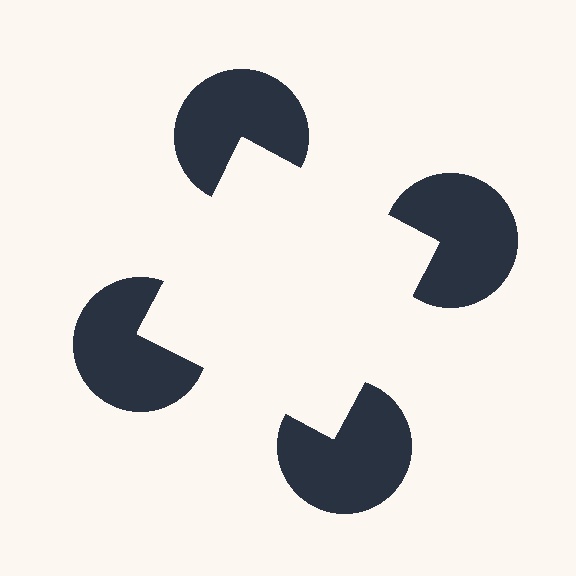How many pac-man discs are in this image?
There are 4 — one at each vertex of the illusory square.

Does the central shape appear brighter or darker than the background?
It typically appears slightly brighter than the background, even though no actual brightness change is drawn.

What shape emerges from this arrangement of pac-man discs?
An illusory square — its edges are inferred from the aligned wedge cuts in the pac-man discs, not physically drawn.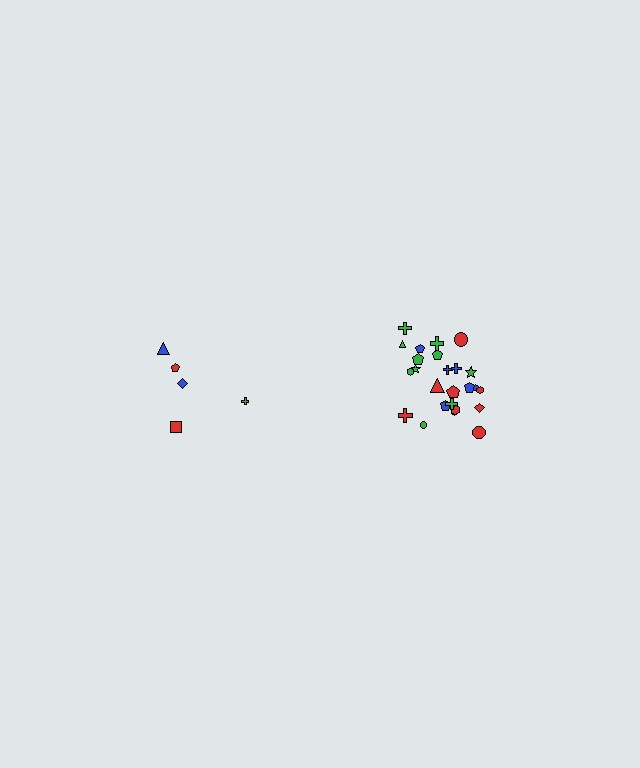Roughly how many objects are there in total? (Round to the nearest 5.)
Roughly 30 objects in total.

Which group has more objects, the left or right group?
The right group.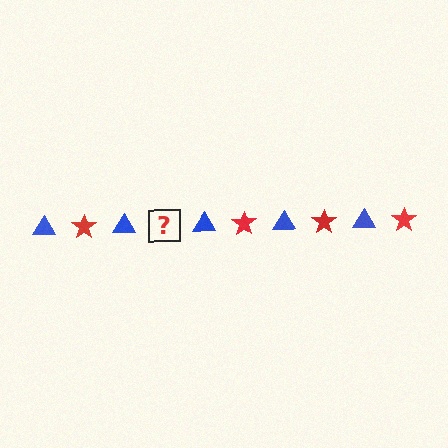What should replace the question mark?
The question mark should be replaced with a red star.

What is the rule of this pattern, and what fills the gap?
The rule is that the pattern alternates between blue triangle and red star. The gap should be filled with a red star.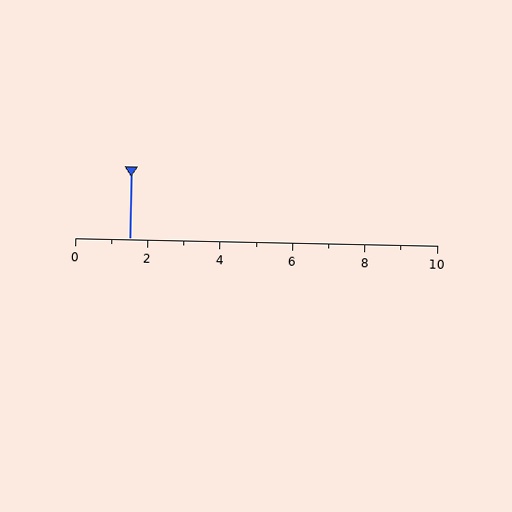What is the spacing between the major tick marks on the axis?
The major ticks are spaced 2 apart.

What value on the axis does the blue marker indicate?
The marker indicates approximately 1.5.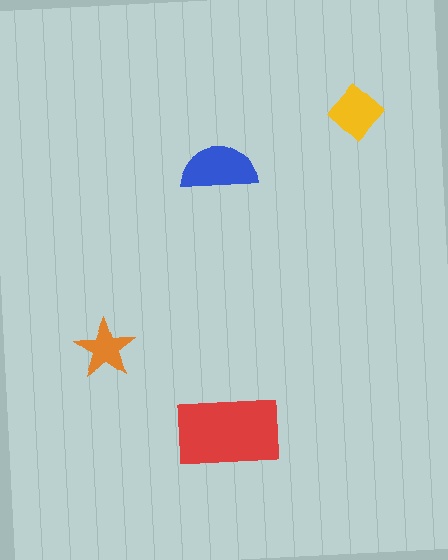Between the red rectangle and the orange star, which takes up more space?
The red rectangle.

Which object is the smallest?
The orange star.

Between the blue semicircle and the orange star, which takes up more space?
The blue semicircle.